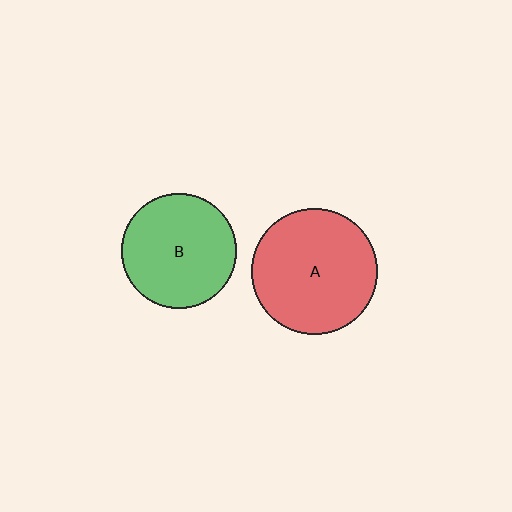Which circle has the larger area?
Circle A (red).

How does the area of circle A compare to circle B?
Approximately 1.2 times.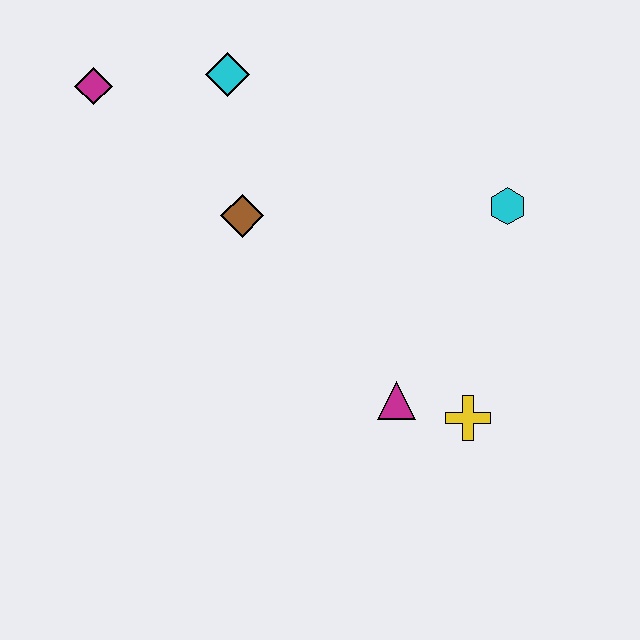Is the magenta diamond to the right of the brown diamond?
No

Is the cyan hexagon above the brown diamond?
Yes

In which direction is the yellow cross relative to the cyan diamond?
The yellow cross is below the cyan diamond.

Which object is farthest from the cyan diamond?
The yellow cross is farthest from the cyan diamond.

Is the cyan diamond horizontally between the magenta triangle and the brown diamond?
No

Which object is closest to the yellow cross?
The magenta triangle is closest to the yellow cross.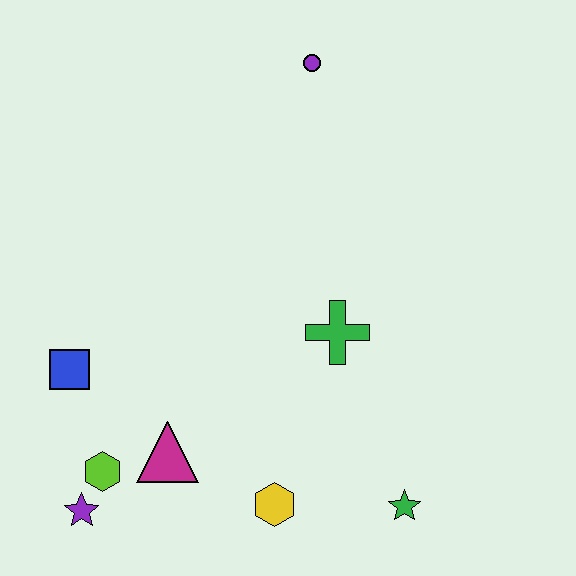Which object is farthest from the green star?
The purple circle is farthest from the green star.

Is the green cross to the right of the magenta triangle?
Yes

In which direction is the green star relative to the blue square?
The green star is to the right of the blue square.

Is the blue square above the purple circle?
No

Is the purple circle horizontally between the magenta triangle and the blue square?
No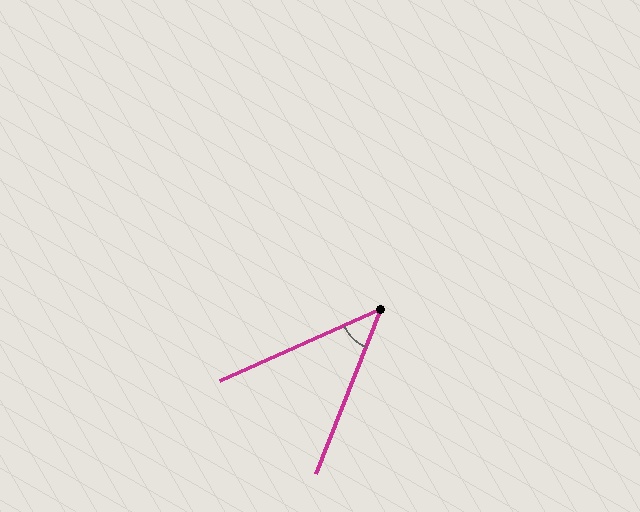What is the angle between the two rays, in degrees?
Approximately 45 degrees.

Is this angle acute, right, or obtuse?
It is acute.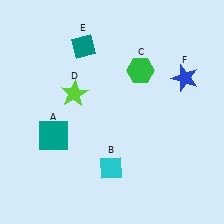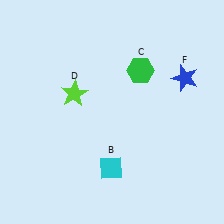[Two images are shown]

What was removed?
The teal square (A), the teal diamond (E) were removed in Image 2.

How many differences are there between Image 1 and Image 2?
There are 2 differences between the two images.